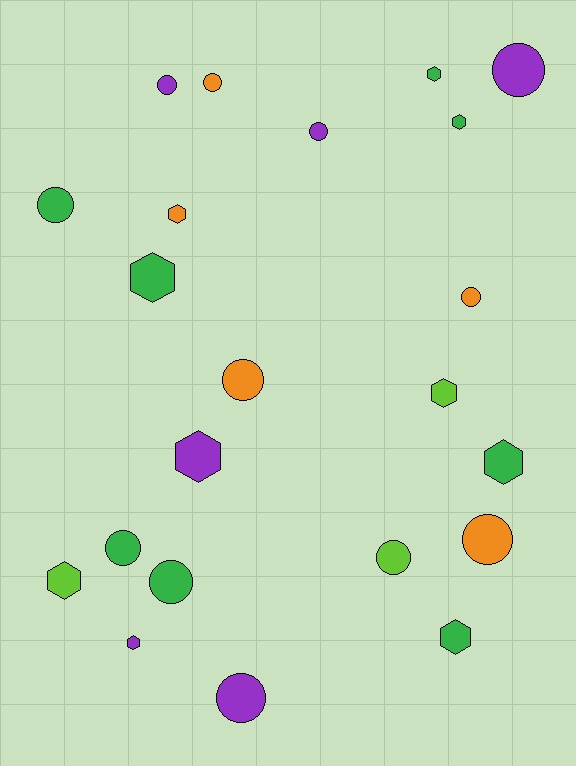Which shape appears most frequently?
Circle, with 12 objects.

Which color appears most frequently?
Green, with 8 objects.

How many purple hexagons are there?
There are 2 purple hexagons.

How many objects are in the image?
There are 22 objects.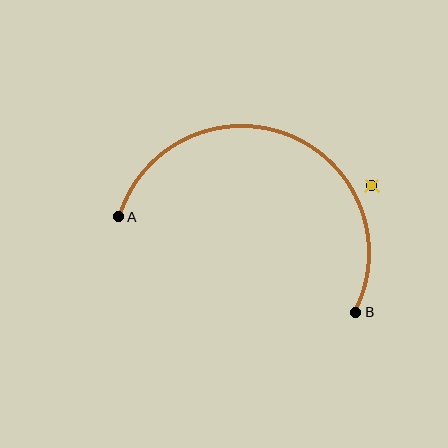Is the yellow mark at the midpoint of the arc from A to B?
No — the yellow mark does not lie on the arc at all. It sits slightly outside the curve.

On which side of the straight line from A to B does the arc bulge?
The arc bulges above the straight line connecting A and B.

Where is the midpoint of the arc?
The arc midpoint is the point on the curve farthest from the straight line joining A and B. It sits above that line.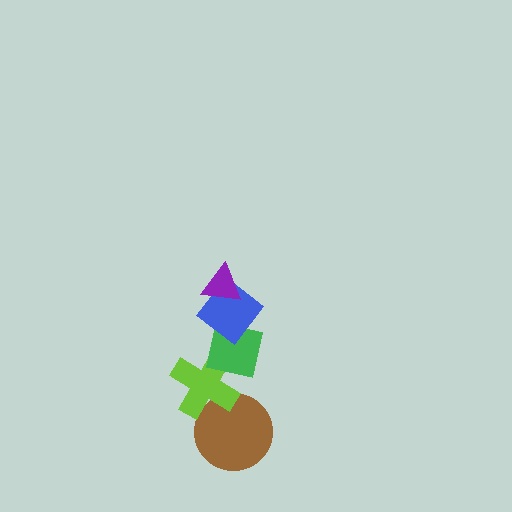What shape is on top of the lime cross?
The green square is on top of the lime cross.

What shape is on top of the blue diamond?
The purple triangle is on top of the blue diamond.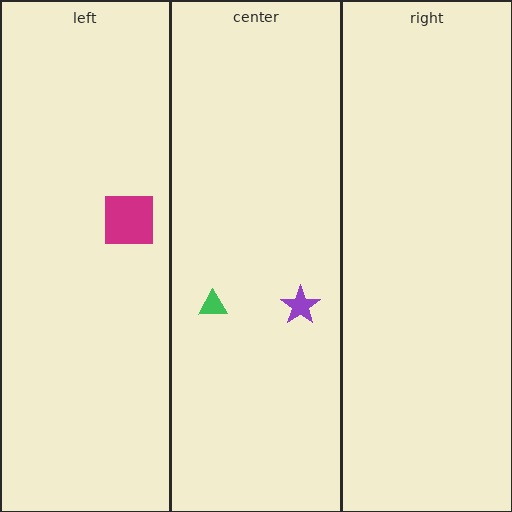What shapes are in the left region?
The magenta square.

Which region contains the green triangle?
The center region.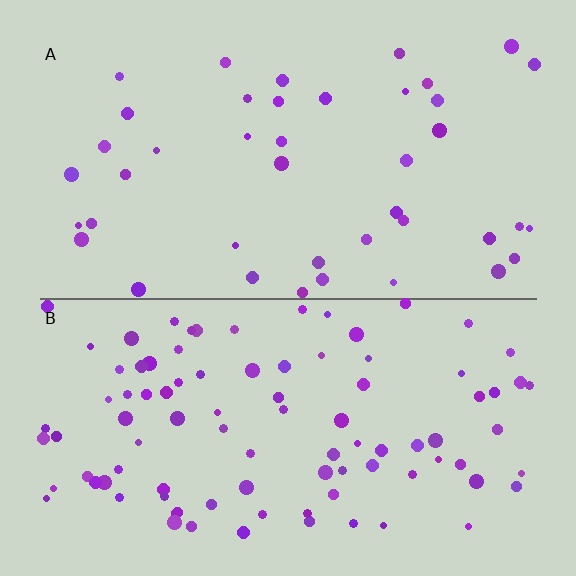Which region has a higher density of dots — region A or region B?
B (the bottom).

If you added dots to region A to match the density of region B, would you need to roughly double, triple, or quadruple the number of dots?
Approximately double.